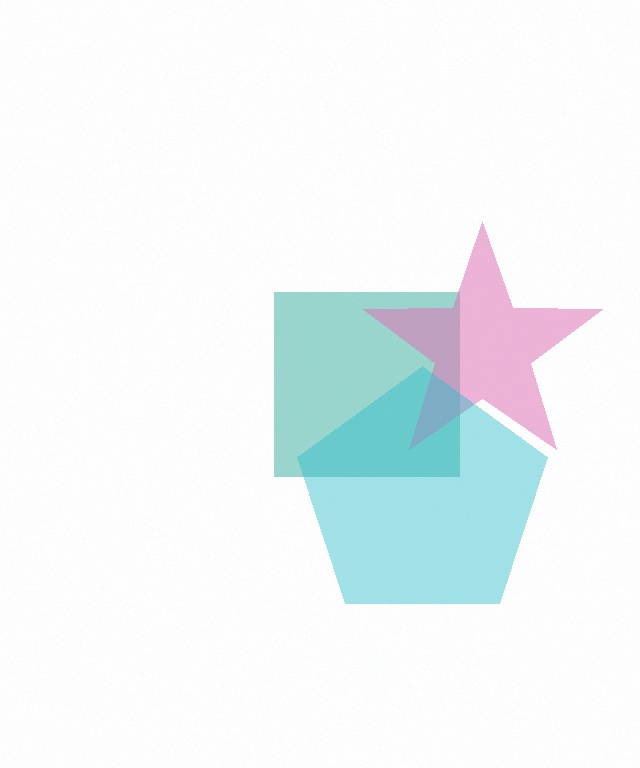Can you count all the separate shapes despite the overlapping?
Yes, there are 3 separate shapes.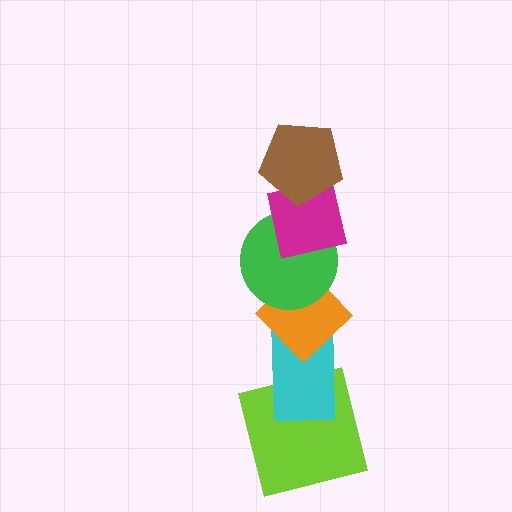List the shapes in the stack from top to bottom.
From top to bottom: the brown pentagon, the magenta square, the green circle, the orange diamond, the cyan rectangle, the lime square.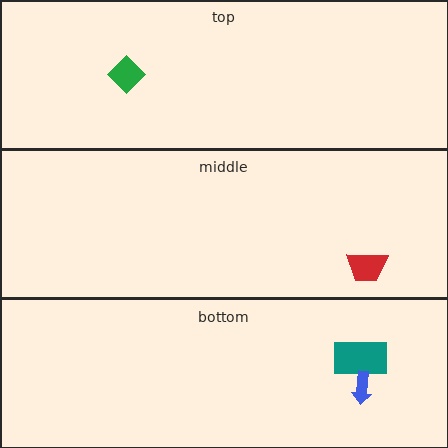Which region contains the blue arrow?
The bottom region.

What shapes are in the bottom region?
The teal rectangle, the blue arrow.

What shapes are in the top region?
The green diamond.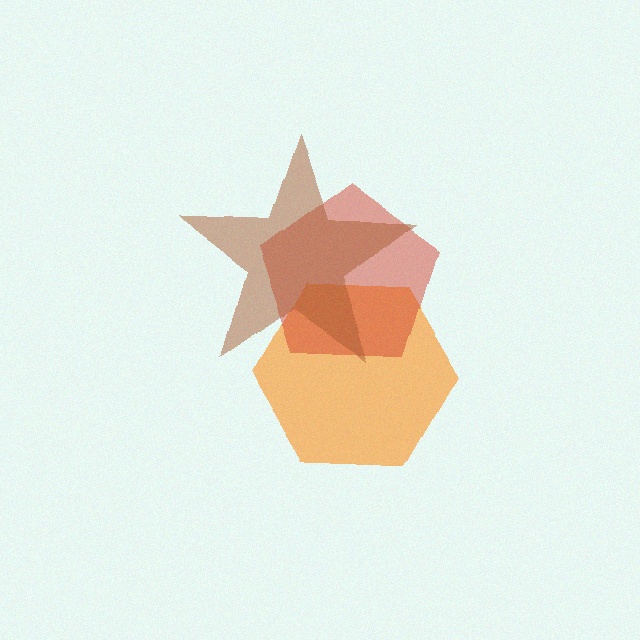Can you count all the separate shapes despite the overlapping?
Yes, there are 3 separate shapes.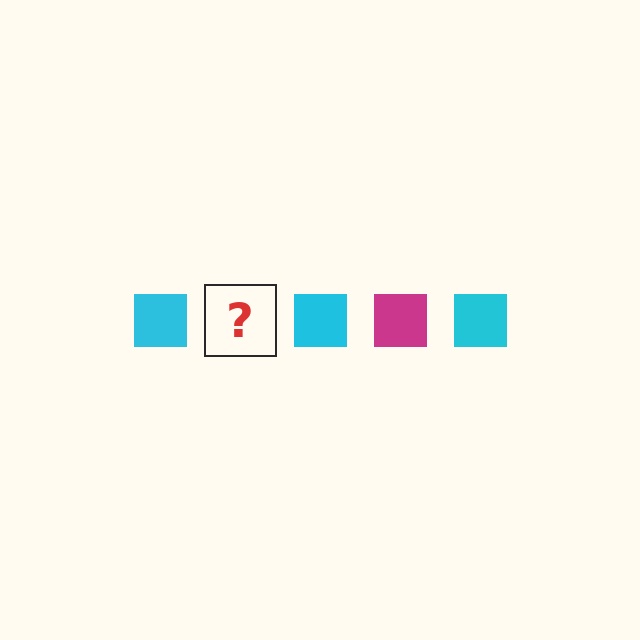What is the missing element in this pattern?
The missing element is a magenta square.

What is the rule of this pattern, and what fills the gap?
The rule is that the pattern cycles through cyan, magenta squares. The gap should be filled with a magenta square.